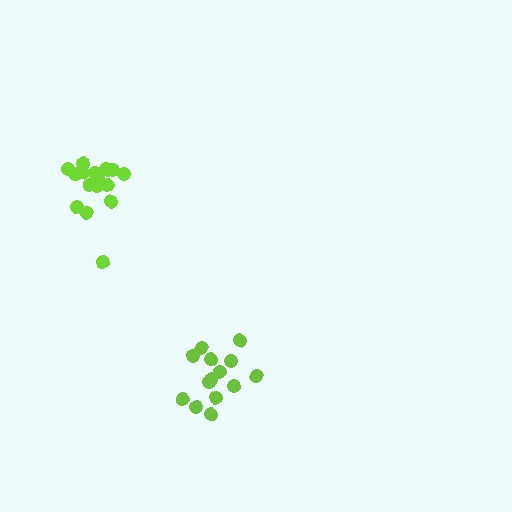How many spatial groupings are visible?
There are 2 spatial groupings.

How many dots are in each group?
Group 1: 14 dots, Group 2: 18 dots (32 total).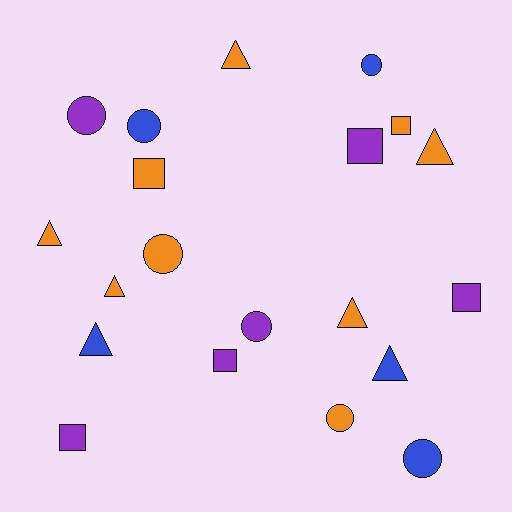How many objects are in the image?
There are 20 objects.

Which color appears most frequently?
Orange, with 9 objects.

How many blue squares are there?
There are no blue squares.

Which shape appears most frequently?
Circle, with 7 objects.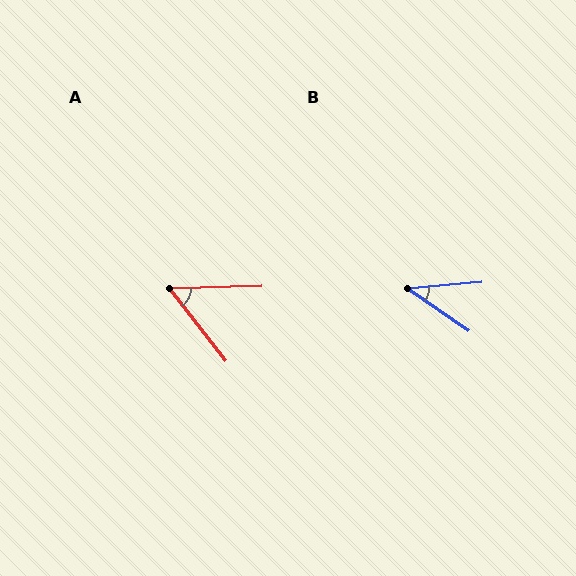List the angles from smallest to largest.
B (39°), A (54°).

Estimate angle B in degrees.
Approximately 39 degrees.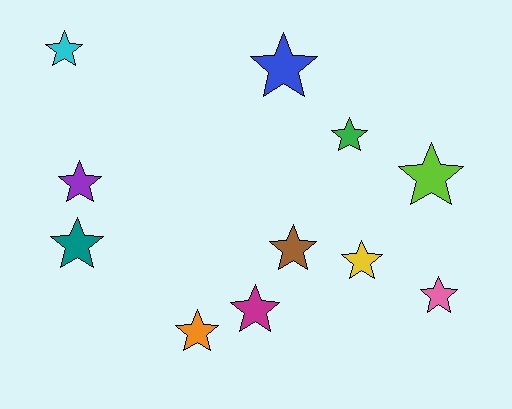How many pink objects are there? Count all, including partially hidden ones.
There is 1 pink object.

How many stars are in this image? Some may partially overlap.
There are 11 stars.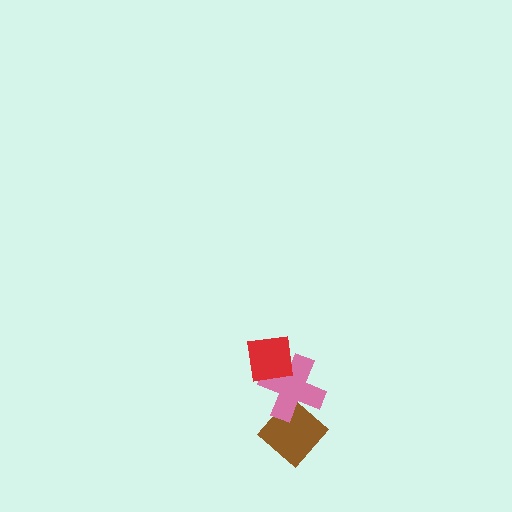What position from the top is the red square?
The red square is 1st from the top.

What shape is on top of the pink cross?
The red square is on top of the pink cross.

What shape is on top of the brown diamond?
The pink cross is on top of the brown diamond.